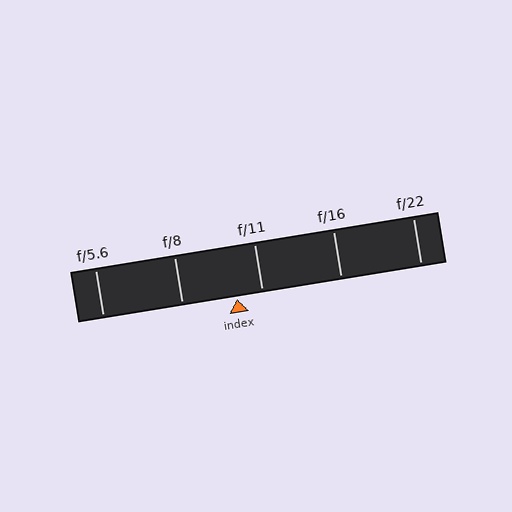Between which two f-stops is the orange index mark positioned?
The index mark is between f/8 and f/11.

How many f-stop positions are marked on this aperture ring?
There are 5 f-stop positions marked.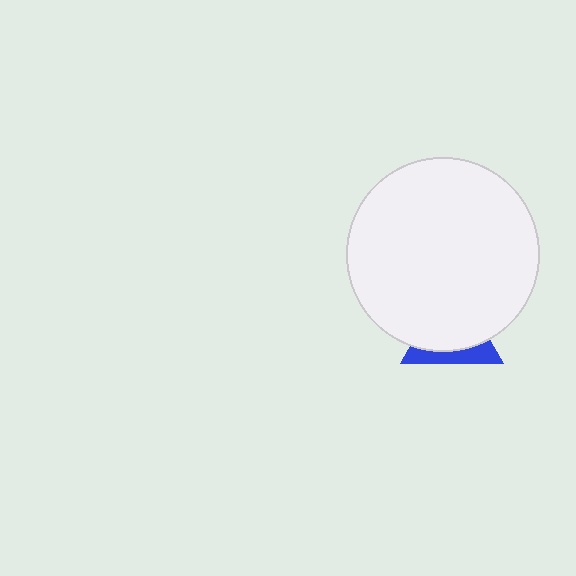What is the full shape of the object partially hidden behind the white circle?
The partially hidden object is a blue triangle.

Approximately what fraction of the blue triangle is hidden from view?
Roughly 70% of the blue triangle is hidden behind the white circle.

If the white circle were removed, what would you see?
You would see the complete blue triangle.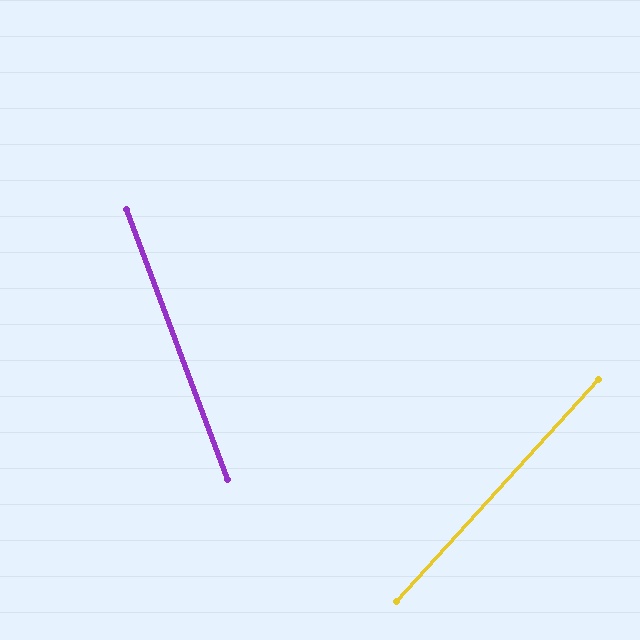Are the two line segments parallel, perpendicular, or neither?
Neither parallel nor perpendicular — they differ by about 63°.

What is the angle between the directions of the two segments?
Approximately 63 degrees.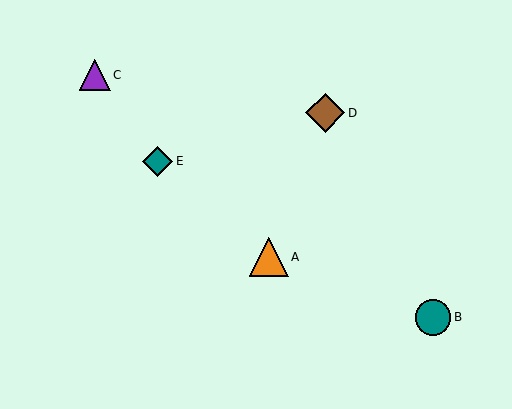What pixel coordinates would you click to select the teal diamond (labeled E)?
Click at (158, 161) to select the teal diamond E.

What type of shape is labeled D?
Shape D is a brown diamond.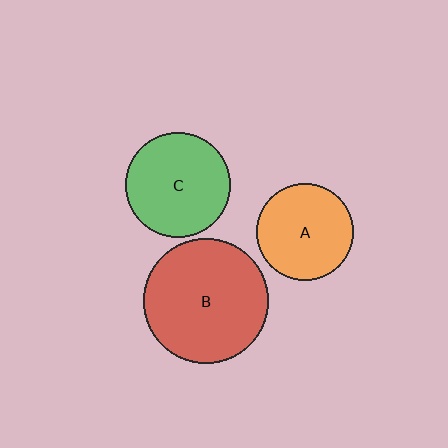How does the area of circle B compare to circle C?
Approximately 1.4 times.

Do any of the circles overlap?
No, none of the circles overlap.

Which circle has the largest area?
Circle B (red).